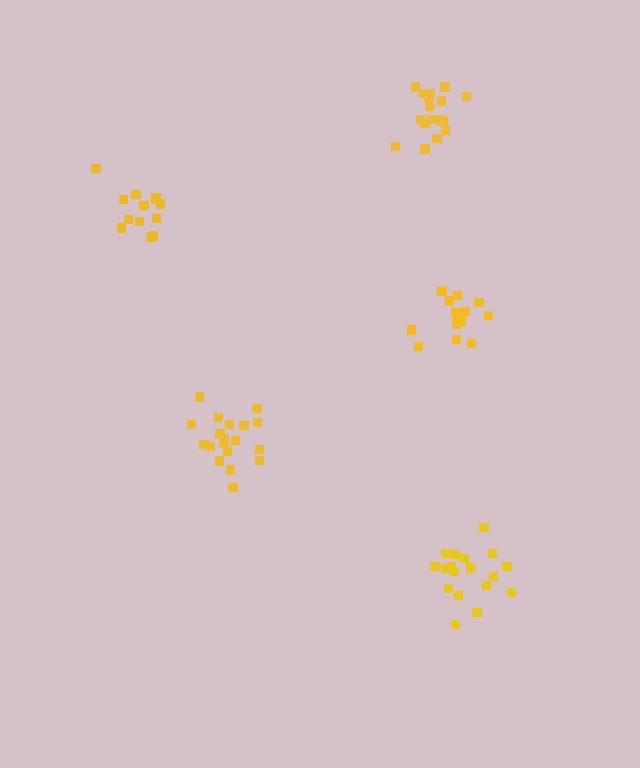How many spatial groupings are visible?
There are 5 spatial groupings.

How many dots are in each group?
Group 1: 18 dots, Group 2: 14 dots, Group 3: 18 dots, Group 4: 19 dots, Group 5: 14 dots (83 total).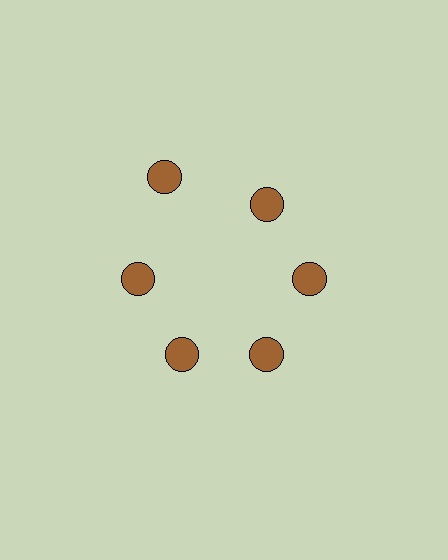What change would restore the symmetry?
The symmetry would be restored by moving it inward, back onto the ring so that all 6 circles sit at equal angles and equal distance from the center.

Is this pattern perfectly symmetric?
No. The 6 brown circles are arranged in a ring, but one element near the 11 o'clock position is pushed outward from the center, breaking the 6-fold rotational symmetry.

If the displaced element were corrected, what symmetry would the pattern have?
It would have 6-fold rotational symmetry — the pattern would map onto itself every 60 degrees.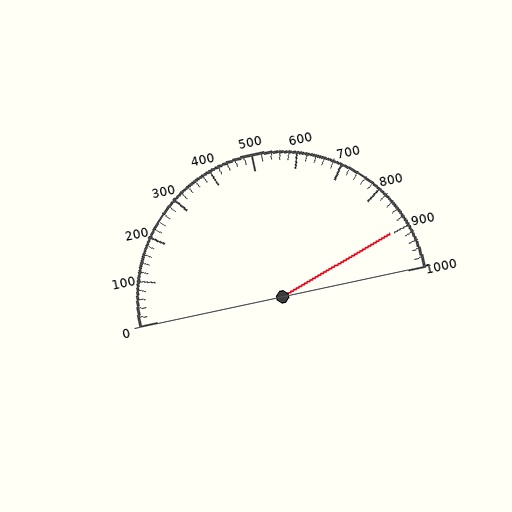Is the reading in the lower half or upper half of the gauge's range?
The reading is in the upper half of the range (0 to 1000).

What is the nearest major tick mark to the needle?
The nearest major tick mark is 900.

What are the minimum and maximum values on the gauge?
The gauge ranges from 0 to 1000.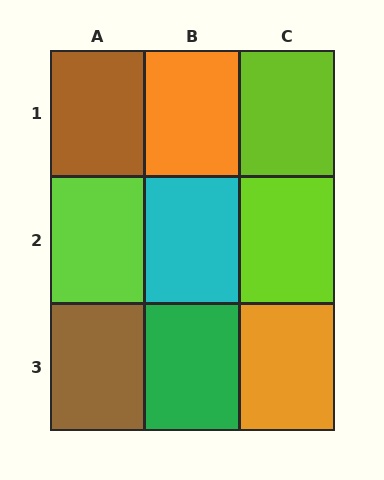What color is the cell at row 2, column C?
Lime.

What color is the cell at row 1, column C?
Lime.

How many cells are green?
1 cell is green.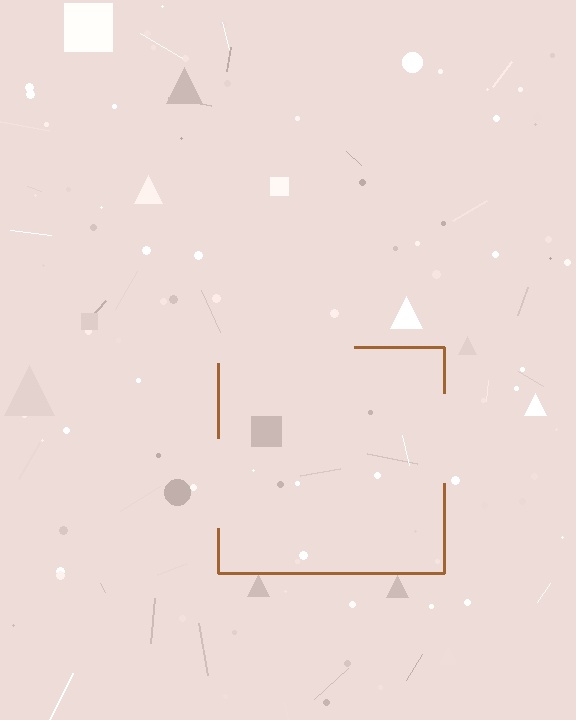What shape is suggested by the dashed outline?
The dashed outline suggests a square.